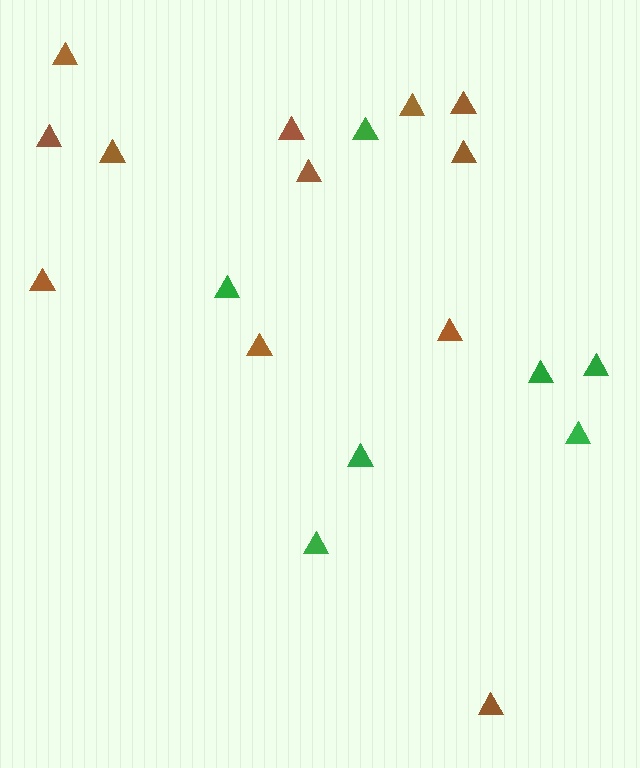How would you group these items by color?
There are 2 groups: one group of green triangles (7) and one group of brown triangles (12).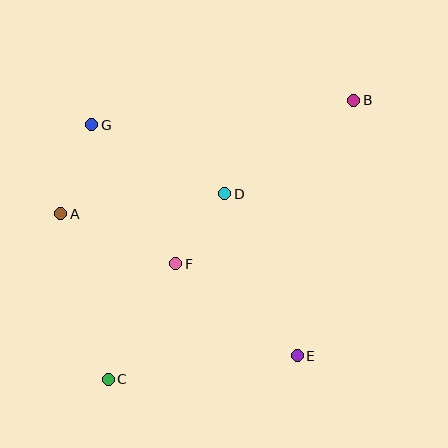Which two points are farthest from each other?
Points B and C are farthest from each other.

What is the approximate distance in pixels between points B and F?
The distance between B and F is approximately 242 pixels.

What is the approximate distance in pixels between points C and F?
The distance between C and F is approximately 134 pixels.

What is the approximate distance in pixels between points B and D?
The distance between B and D is approximately 160 pixels.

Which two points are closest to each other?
Points D and F are closest to each other.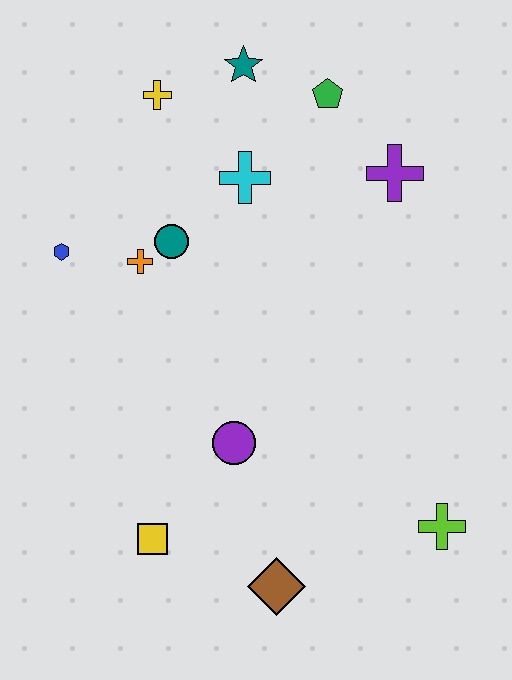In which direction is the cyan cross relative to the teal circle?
The cyan cross is to the right of the teal circle.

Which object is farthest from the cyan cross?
The brown diamond is farthest from the cyan cross.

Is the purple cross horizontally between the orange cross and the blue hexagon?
No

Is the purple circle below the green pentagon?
Yes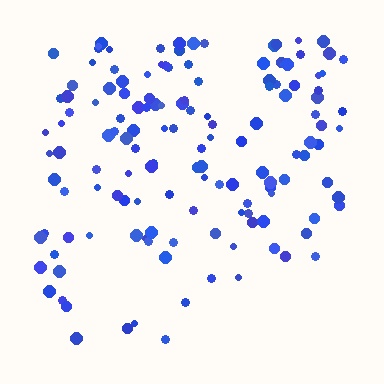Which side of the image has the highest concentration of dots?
The top.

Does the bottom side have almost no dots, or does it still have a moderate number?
Still a moderate number, just noticeably fewer than the top.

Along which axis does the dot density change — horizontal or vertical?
Vertical.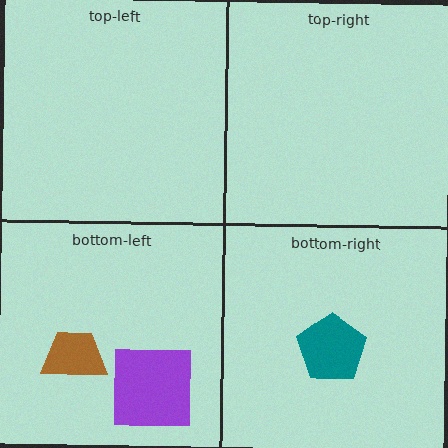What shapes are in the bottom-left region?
The brown trapezoid, the purple square.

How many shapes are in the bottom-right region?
1.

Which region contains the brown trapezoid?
The bottom-left region.